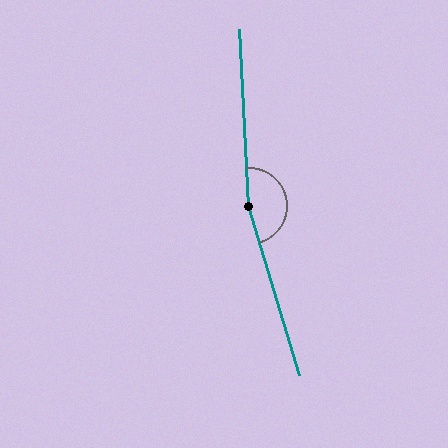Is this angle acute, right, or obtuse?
It is obtuse.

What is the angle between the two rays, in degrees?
Approximately 166 degrees.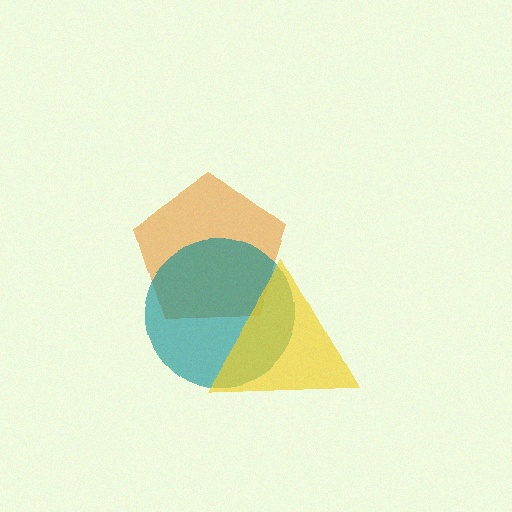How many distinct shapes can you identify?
There are 3 distinct shapes: an orange pentagon, a teal circle, a yellow triangle.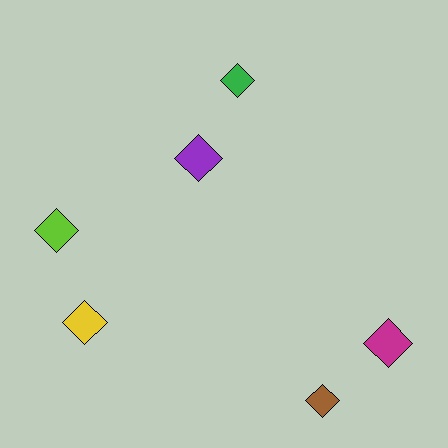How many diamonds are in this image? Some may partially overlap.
There are 6 diamonds.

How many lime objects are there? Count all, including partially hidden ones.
There is 1 lime object.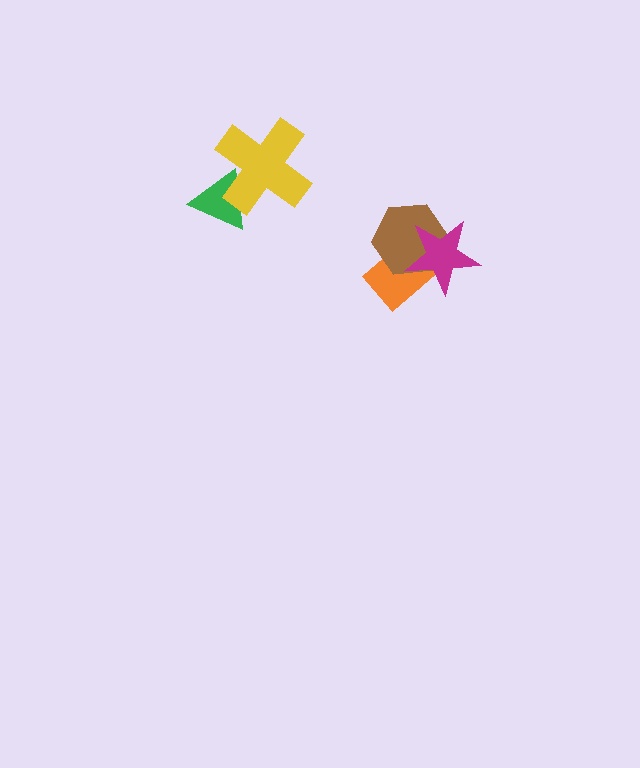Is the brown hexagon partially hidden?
Yes, it is partially covered by another shape.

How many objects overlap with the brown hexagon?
2 objects overlap with the brown hexagon.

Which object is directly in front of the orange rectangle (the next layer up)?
The brown hexagon is directly in front of the orange rectangle.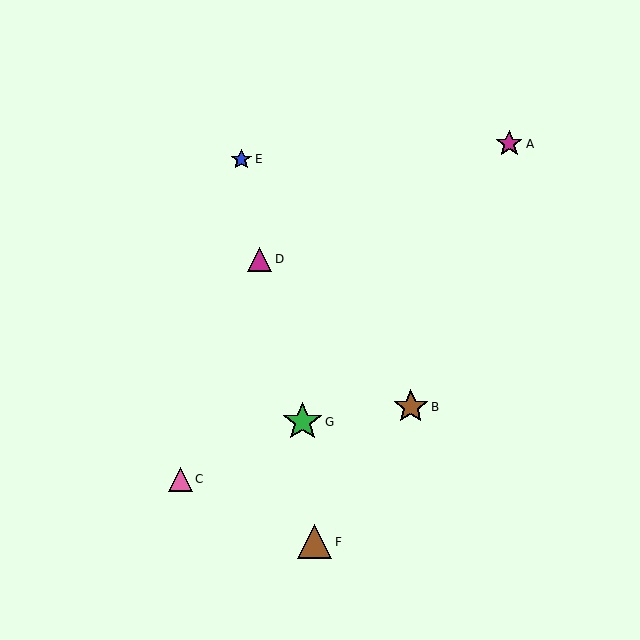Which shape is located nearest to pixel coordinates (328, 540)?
The brown triangle (labeled F) at (315, 542) is nearest to that location.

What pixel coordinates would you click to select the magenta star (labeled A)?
Click at (509, 144) to select the magenta star A.